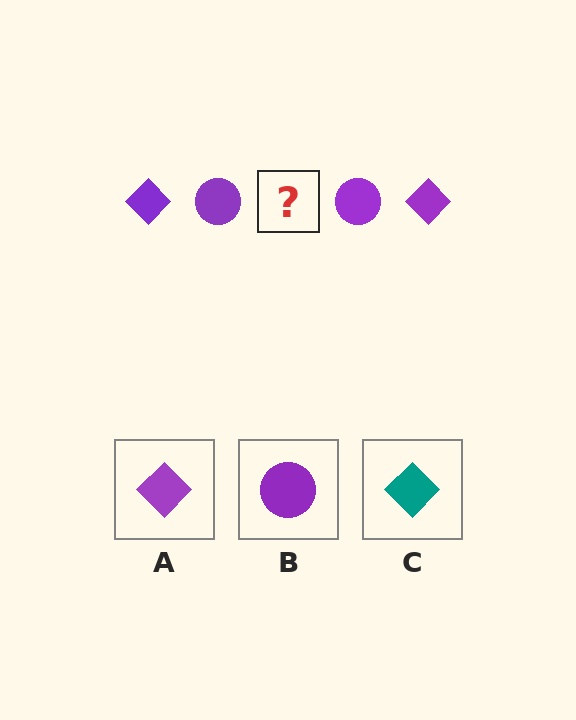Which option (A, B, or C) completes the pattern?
A.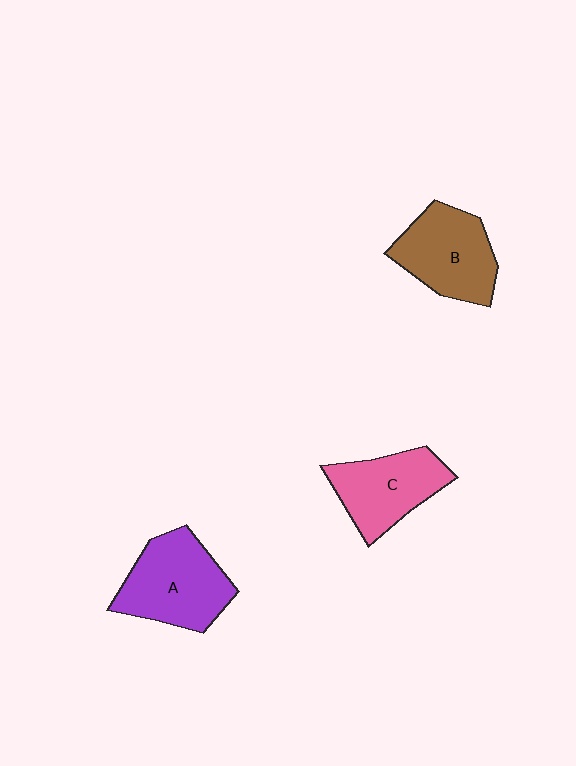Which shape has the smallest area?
Shape C (pink).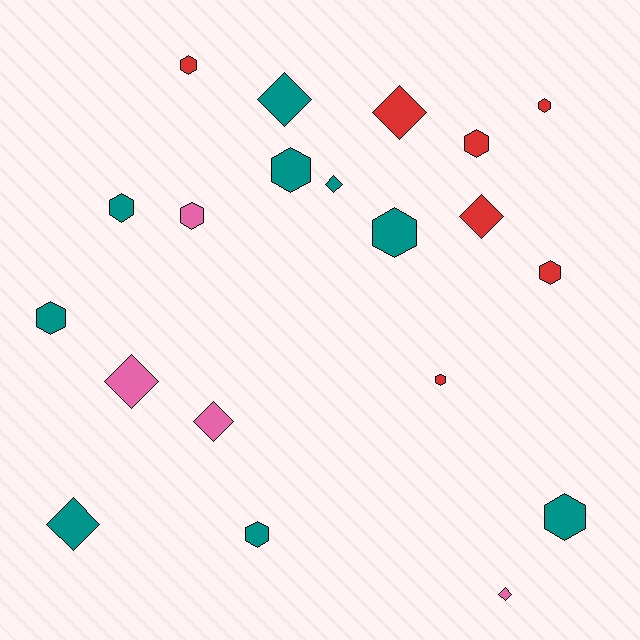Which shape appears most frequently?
Hexagon, with 12 objects.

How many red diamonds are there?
There are 2 red diamonds.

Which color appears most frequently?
Teal, with 9 objects.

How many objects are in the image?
There are 20 objects.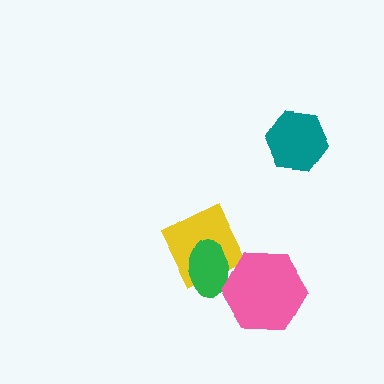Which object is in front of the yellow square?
The green ellipse is in front of the yellow square.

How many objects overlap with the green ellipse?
2 objects overlap with the green ellipse.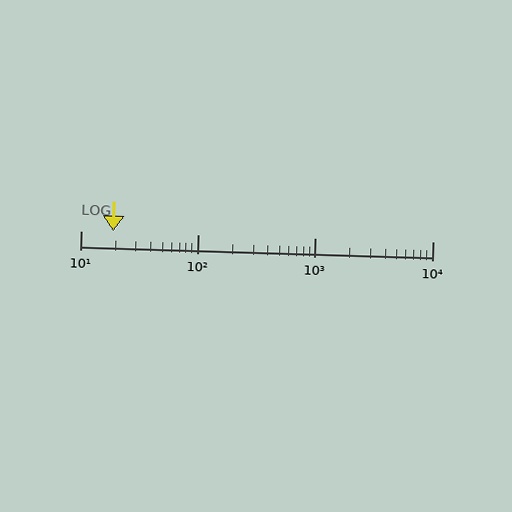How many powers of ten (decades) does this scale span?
The scale spans 3 decades, from 10 to 10000.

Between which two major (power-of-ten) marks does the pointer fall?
The pointer is between 10 and 100.